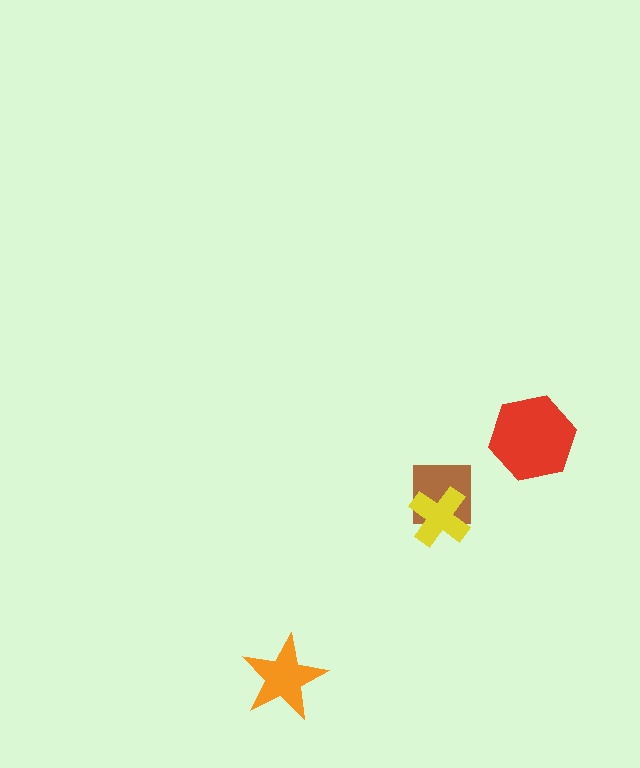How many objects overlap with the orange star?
0 objects overlap with the orange star.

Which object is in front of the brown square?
The yellow cross is in front of the brown square.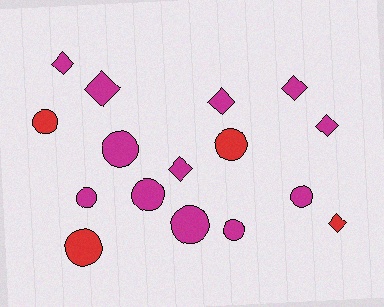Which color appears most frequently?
Magenta, with 12 objects.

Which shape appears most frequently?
Circle, with 9 objects.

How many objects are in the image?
There are 16 objects.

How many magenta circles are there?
There are 6 magenta circles.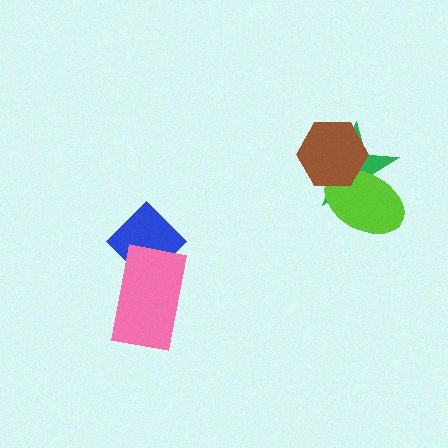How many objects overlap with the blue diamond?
1 object overlaps with the blue diamond.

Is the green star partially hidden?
Yes, it is partially covered by another shape.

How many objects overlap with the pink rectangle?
1 object overlaps with the pink rectangle.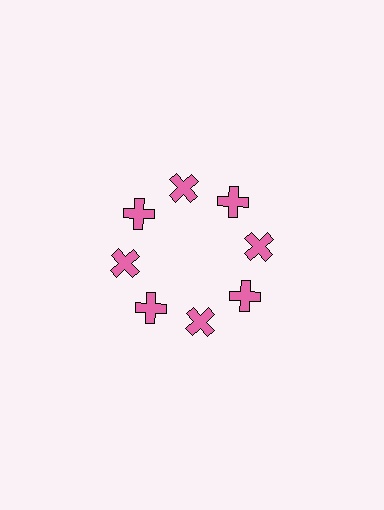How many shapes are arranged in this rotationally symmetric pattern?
There are 8 shapes, arranged in 8 groups of 1.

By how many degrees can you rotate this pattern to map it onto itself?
The pattern maps onto itself every 45 degrees of rotation.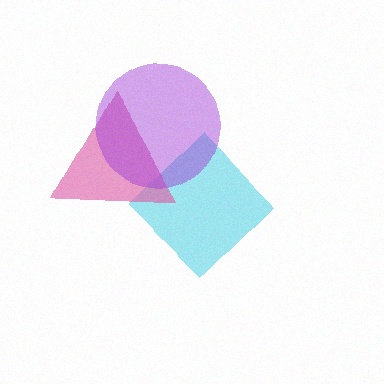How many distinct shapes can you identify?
There are 3 distinct shapes: a cyan diamond, a pink triangle, a purple circle.